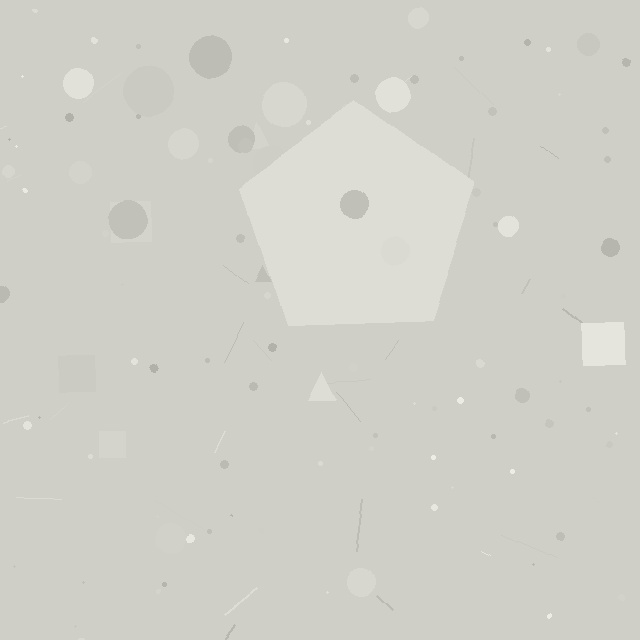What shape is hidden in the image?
A pentagon is hidden in the image.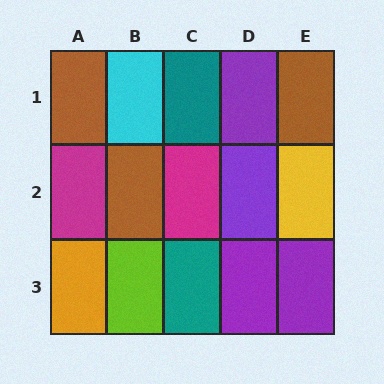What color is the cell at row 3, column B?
Lime.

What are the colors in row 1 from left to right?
Brown, cyan, teal, purple, brown.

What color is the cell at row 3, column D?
Purple.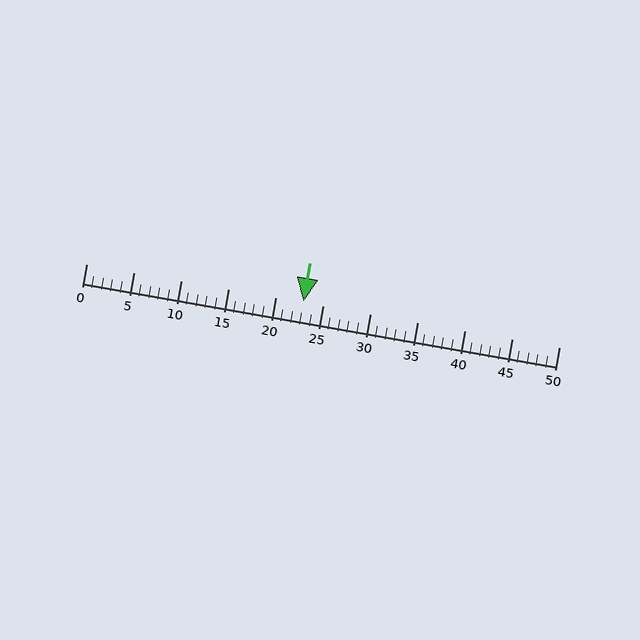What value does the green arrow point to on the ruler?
The green arrow points to approximately 23.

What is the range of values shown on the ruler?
The ruler shows values from 0 to 50.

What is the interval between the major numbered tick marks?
The major tick marks are spaced 5 units apart.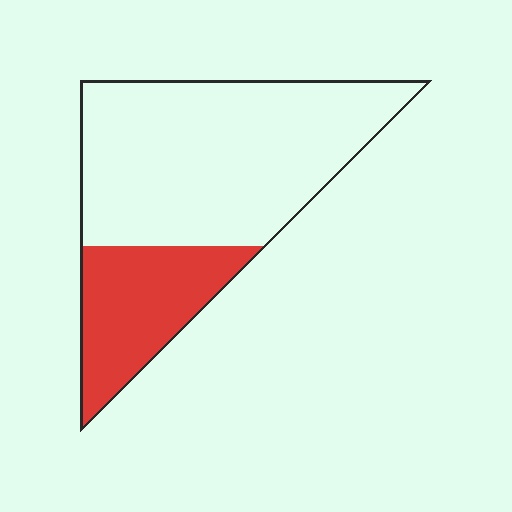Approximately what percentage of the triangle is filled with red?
Approximately 30%.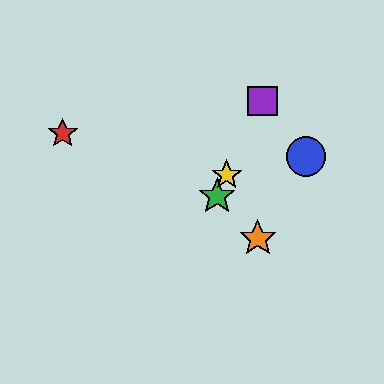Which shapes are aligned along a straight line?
The green star, the yellow star, the purple square are aligned along a straight line.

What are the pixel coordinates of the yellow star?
The yellow star is at (227, 175).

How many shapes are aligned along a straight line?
3 shapes (the green star, the yellow star, the purple square) are aligned along a straight line.